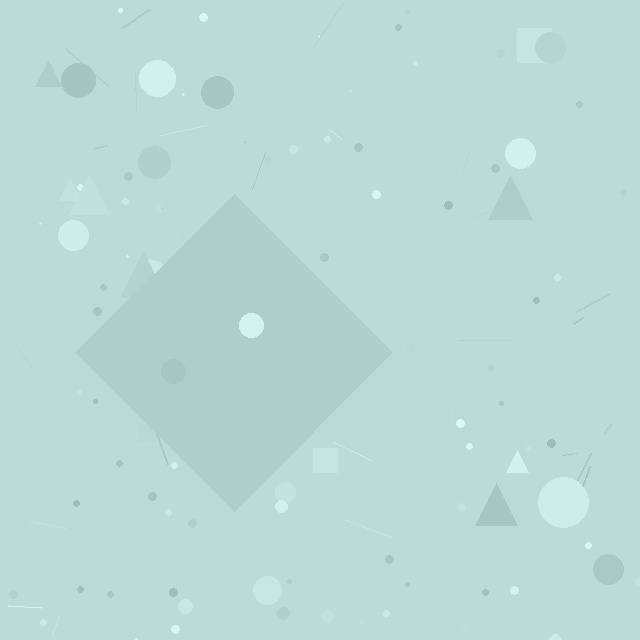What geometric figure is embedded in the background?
A diamond is embedded in the background.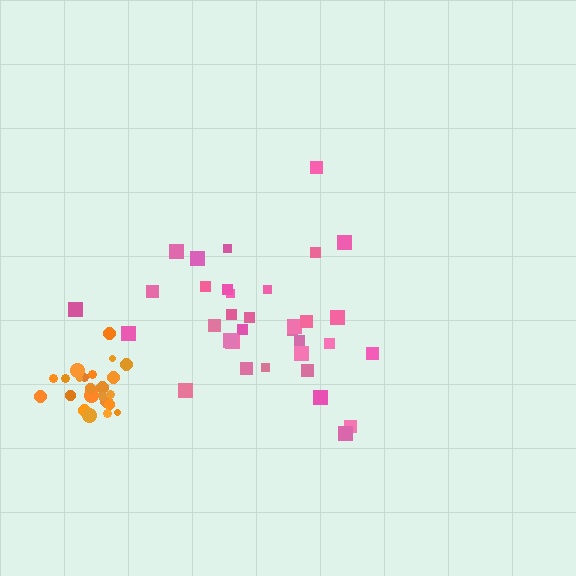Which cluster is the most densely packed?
Orange.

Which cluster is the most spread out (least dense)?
Pink.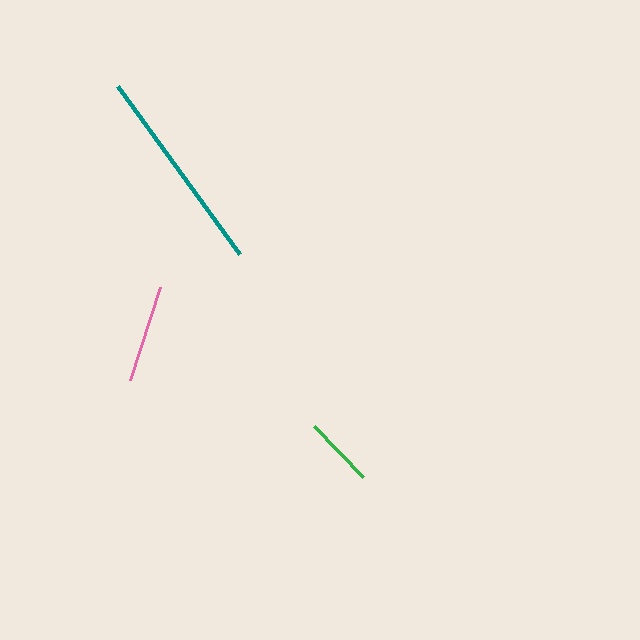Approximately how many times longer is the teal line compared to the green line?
The teal line is approximately 3.0 times the length of the green line.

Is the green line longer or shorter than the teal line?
The teal line is longer than the green line.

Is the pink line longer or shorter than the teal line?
The teal line is longer than the pink line.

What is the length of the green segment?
The green segment is approximately 70 pixels long.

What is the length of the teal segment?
The teal segment is approximately 208 pixels long.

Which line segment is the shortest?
The green line is the shortest at approximately 70 pixels.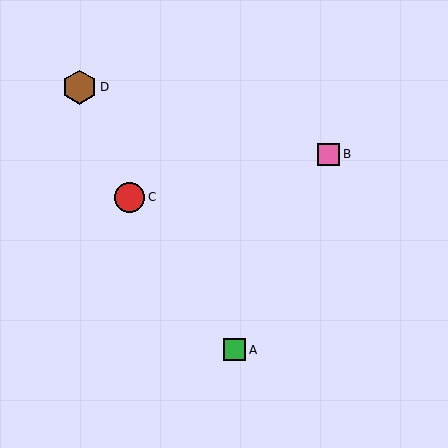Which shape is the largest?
The brown hexagon (labeled D) is the largest.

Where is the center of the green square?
The center of the green square is at (235, 350).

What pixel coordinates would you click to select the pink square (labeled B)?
Click at (329, 154) to select the pink square B.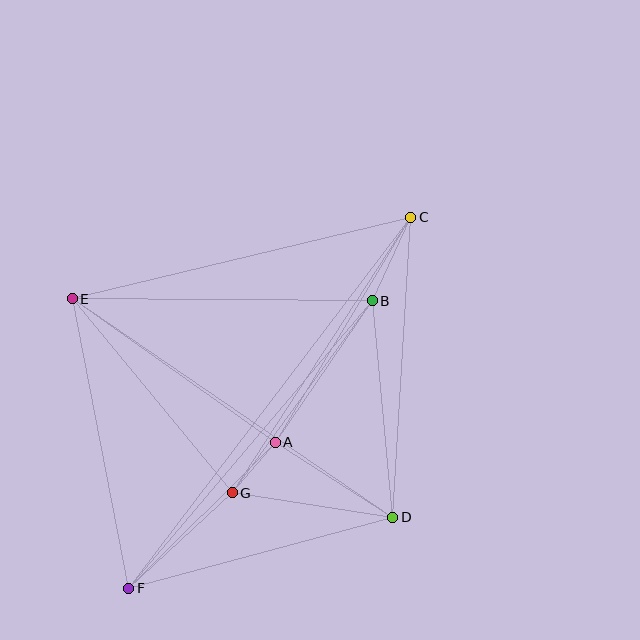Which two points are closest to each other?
Points A and G are closest to each other.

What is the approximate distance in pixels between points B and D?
The distance between B and D is approximately 218 pixels.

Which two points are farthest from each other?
Points C and F are farthest from each other.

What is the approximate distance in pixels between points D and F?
The distance between D and F is approximately 273 pixels.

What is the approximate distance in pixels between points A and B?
The distance between A and B is approximately 172 pixels.